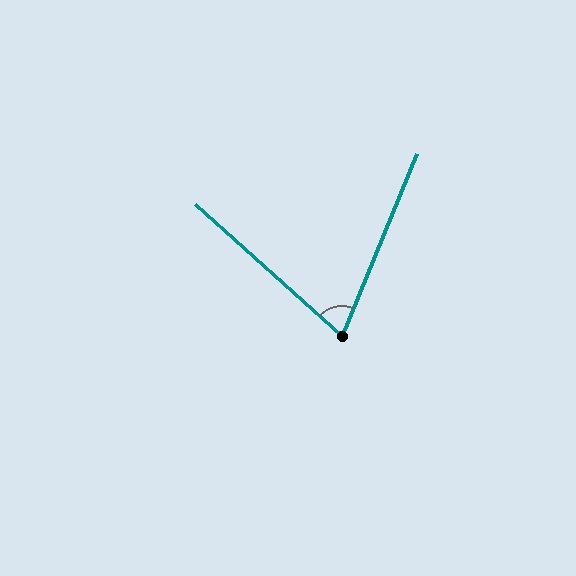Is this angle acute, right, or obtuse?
It is acute.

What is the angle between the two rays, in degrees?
Approximately 70 degrees.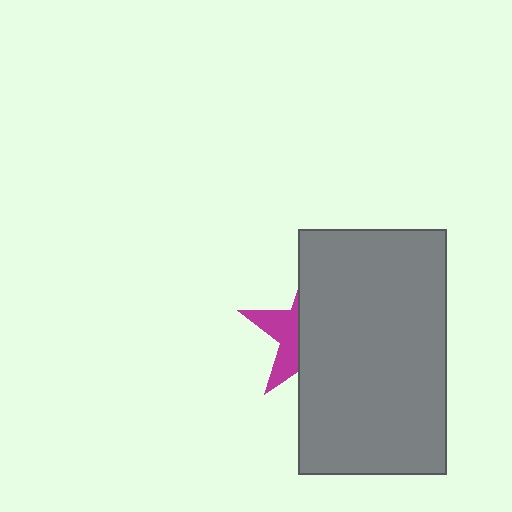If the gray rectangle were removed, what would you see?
You would see the complete magenta star.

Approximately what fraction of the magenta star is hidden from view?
Roughly 66% of the magenta star is hidden behind the gray rectangle.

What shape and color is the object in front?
The object in front is a gray rectangle.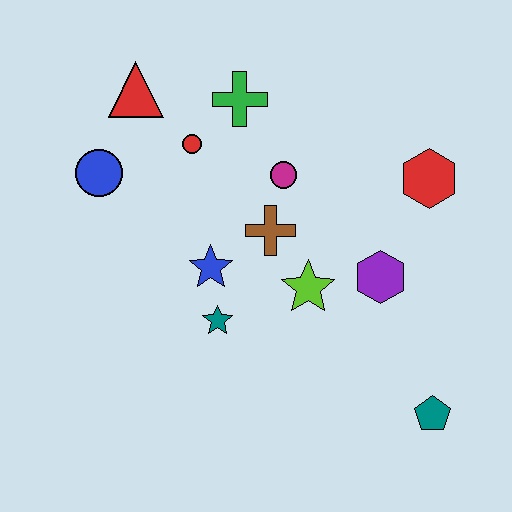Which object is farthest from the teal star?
The red hexagon is farthest from the teal star.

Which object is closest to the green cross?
The red circle is closest to the green cross.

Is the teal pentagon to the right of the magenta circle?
Yes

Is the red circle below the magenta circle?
No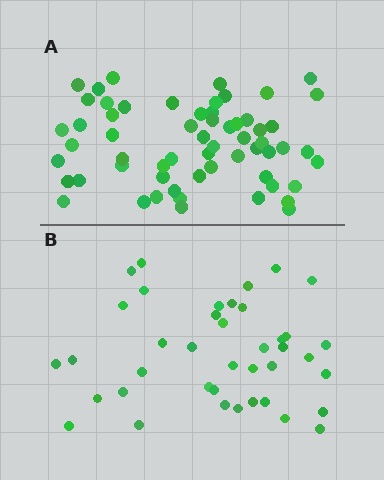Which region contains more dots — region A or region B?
Region A (the top region) has more dots.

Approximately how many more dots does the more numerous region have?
Region A has approximately 20 more dots than region B.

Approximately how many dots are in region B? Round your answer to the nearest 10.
About 40 dots.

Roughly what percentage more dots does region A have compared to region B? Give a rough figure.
About 50% more.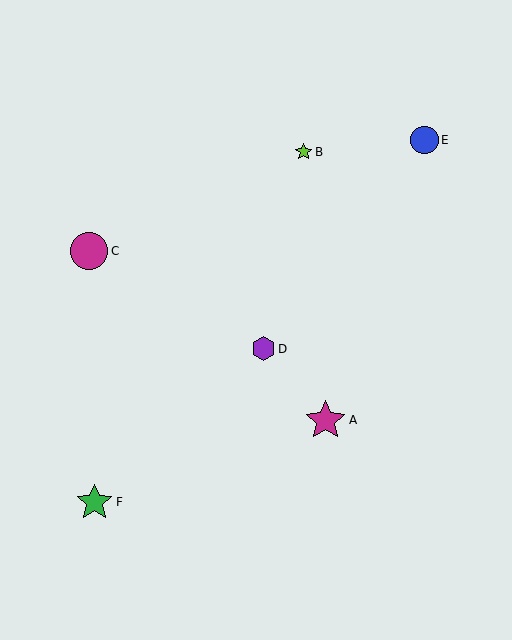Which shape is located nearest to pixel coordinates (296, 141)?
The lime star (labeled B) at (304, 152) is nearest to that location.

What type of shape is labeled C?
Shape C is a magenta circle.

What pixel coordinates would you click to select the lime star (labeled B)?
Click at (304, 152) to select the lime star B.